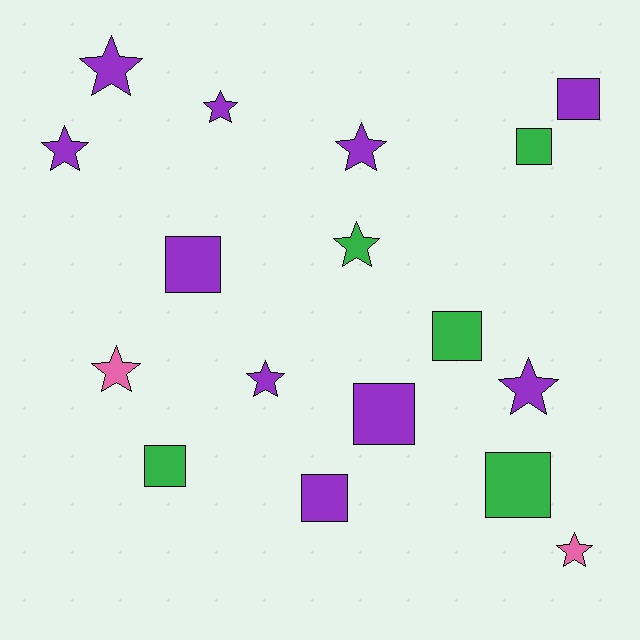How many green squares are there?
There are 4 green squares.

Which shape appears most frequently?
Star, with 9 objects.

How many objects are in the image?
There are 17 objects.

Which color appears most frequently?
Purple, with 10 objects.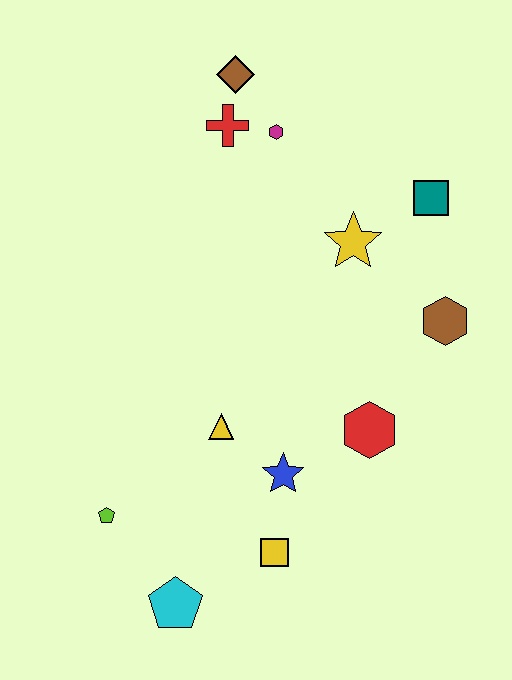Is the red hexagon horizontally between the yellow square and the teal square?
Yes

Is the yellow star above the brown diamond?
No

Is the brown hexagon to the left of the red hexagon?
No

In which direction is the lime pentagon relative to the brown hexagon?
The lime pentagon is to the left of the brown hexagon.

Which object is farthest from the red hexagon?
The brown diamond is farthest from the red hexagon.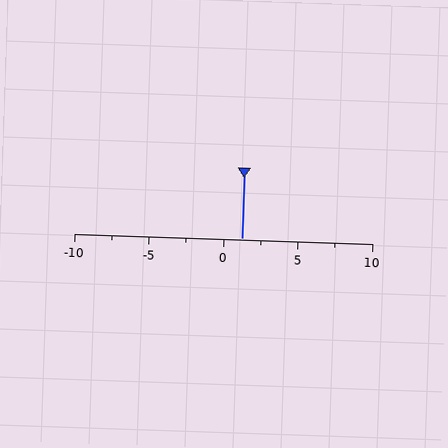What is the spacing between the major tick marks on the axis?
The major ticks are spaced 5 apart.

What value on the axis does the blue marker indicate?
The marker indicates approximately 1.2.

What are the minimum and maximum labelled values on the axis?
The axis runs from -10 to 10.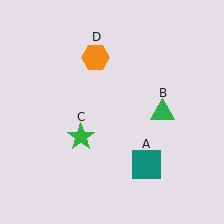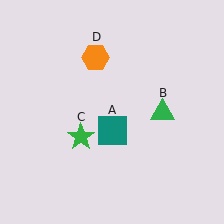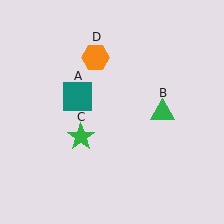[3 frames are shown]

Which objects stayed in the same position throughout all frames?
Green triangle (object B) and green star (object C) and orange hexagon (object D) remained stationary.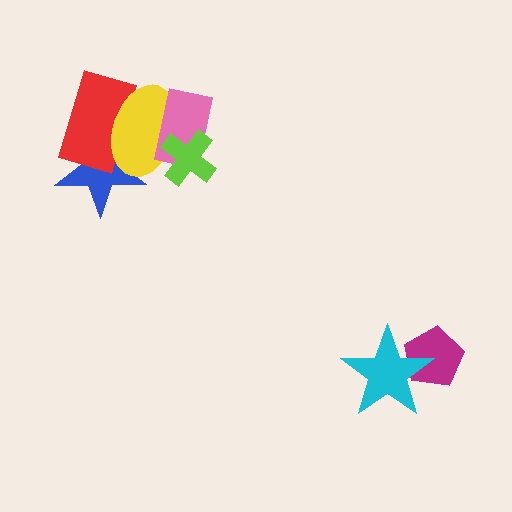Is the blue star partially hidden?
Yes, it is partially covered by another shape.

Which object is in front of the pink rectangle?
The lime cross is in front of the pink rectangle.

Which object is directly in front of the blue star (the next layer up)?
The red rectangle is directly in front of the blue star.